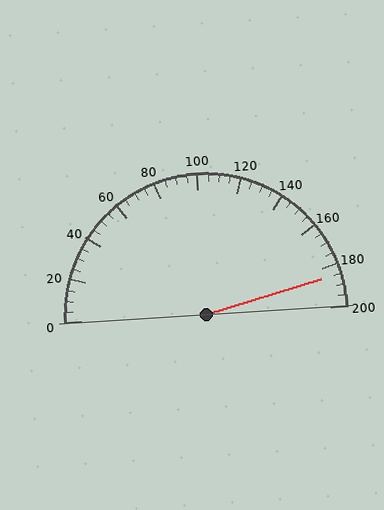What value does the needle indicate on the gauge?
The needle indicates approximately 185.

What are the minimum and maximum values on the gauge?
The gauge ranges from 0 to 200.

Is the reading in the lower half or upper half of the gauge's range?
The reading is in the upper half of the range (0 to 200).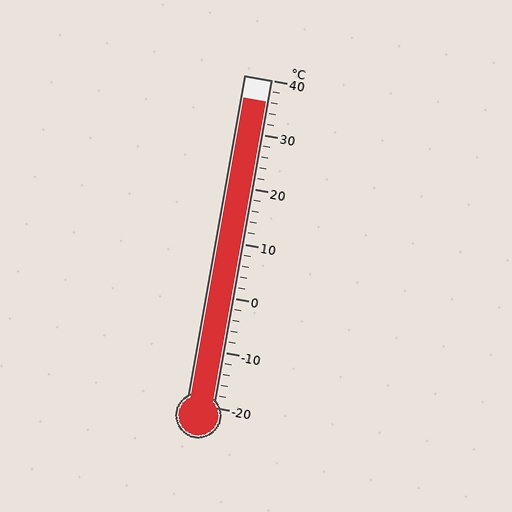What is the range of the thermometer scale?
The thermometer scale ranges from -20°C to 40°C.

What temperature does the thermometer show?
The thermometer shows approximately 36°C.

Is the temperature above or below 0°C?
The temperature is above 0°C.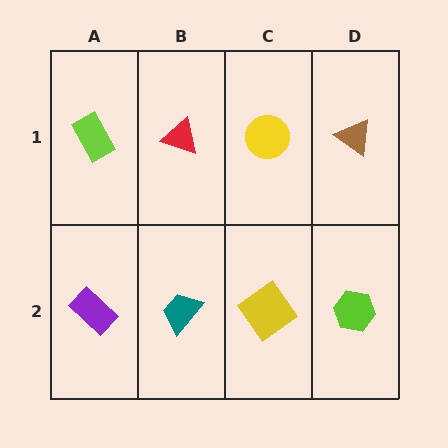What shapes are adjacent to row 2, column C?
A yellow circle (row 1, column C), a teal trapezoid (row 2, column B), a lime hexagon (row 2, column D).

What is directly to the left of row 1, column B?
A lime rectangle.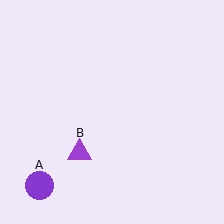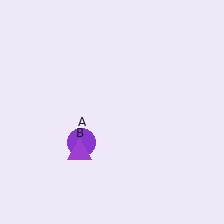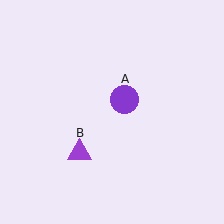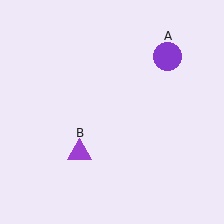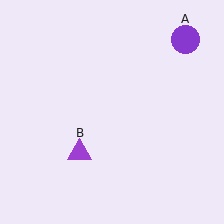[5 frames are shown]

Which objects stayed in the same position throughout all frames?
Purple triangle (object B) remained stationary.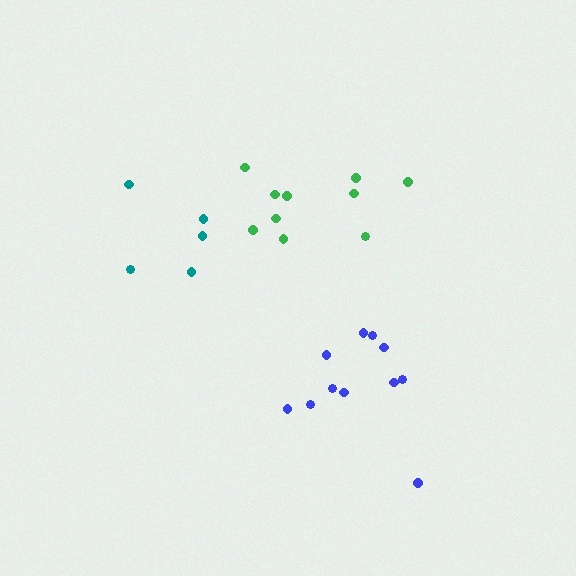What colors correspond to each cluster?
The clusters are colored: green, blue, teal.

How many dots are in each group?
Group 1: 10 dots, Group 2: 11 dots, Group 3: 5 dots (26 total).